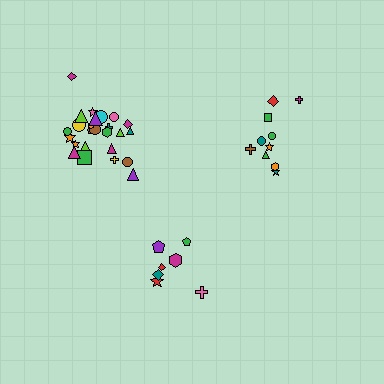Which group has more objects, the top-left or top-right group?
The top-left group.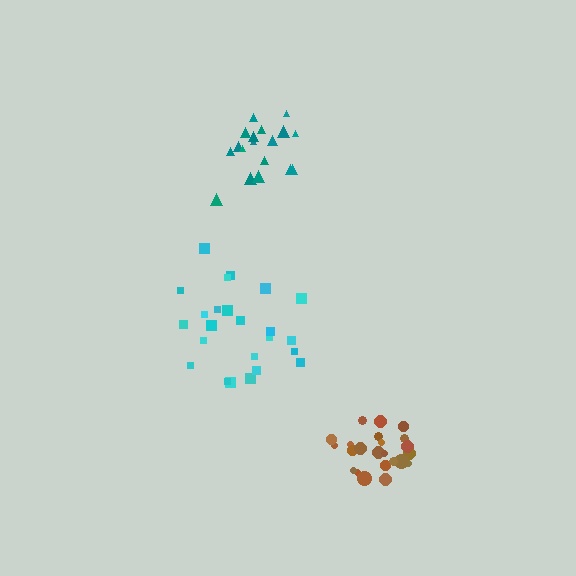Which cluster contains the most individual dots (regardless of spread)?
Cyan (25).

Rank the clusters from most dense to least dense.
teal, brown, cyan.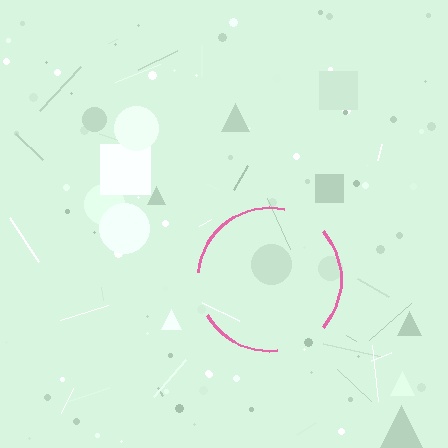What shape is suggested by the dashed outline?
The dashed outline suggests a circle.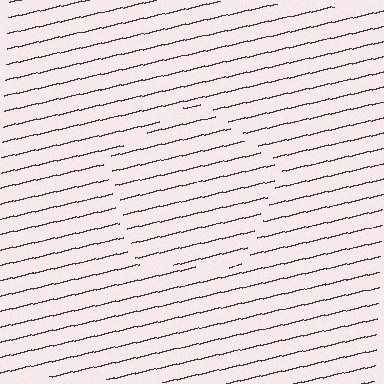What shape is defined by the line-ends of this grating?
An illusory pentagon. The interior of the shape contains the same grating, shifted by half a period — the contour is defined by the phase discontinuity where line-ends from the inner and outer gratings abut.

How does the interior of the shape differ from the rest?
The interior of the shape contains the same grating, shifted by half a period — the contour is defined by the phase discontinuity where line-ends from the inner and outer gratings abut.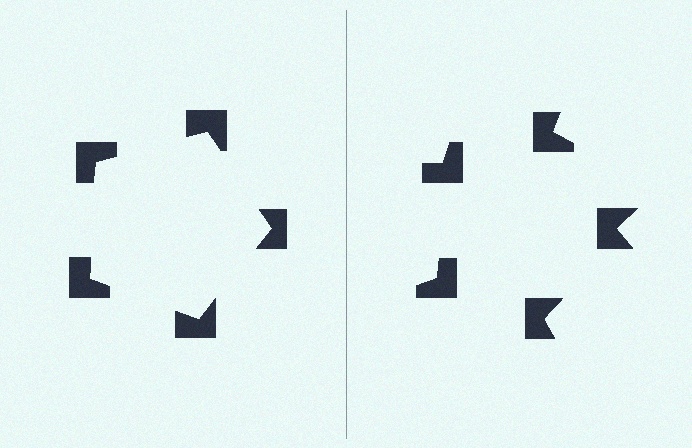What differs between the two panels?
The notched squares are positioned identically on both sides; only the wedge orientations differ. On the left they align to a pentagon; on the right they are misaligned.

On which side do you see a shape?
An illusory pentagon appears on the left side. On the right side the wedge cuts are rotated, so no coherent shape forms.